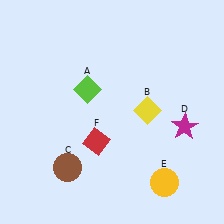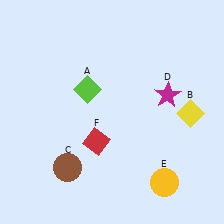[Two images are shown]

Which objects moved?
The objects that moved are: the yellow diamond (B), the magenta star (D).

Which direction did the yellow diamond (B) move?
The yellow diamond (B) moved right.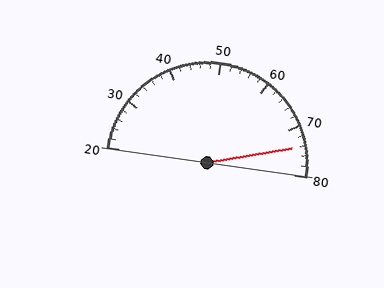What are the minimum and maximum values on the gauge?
The gauge ranges from 20 to 80.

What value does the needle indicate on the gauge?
The needle indicates approximately 74.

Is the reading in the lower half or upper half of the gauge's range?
The reading is in the upper half of the range (20 to 80).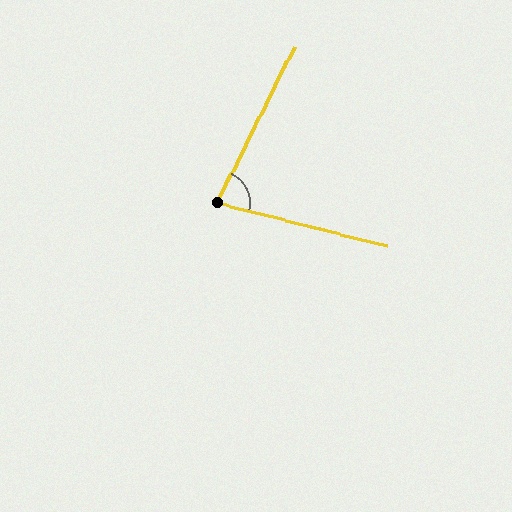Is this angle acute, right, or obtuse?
It is acute.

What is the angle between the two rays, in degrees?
Approximately 78 degrees.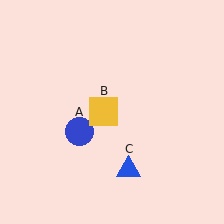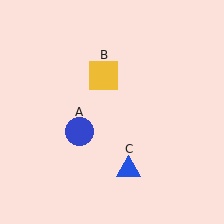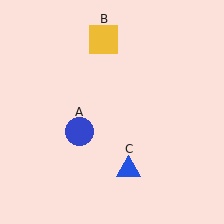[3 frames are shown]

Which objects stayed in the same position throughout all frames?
Blue circle (object A) and blue triangle (object C) remained stationary.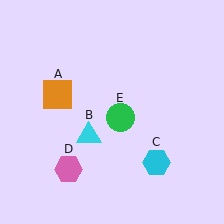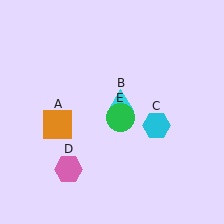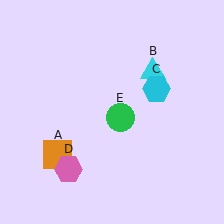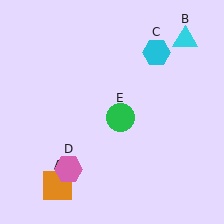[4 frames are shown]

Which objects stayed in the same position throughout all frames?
Pink hexagon (object D) and green circle (object E) remained stationary.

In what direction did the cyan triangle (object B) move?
The cyan triangle (object B) moved up and to the right.